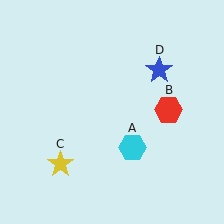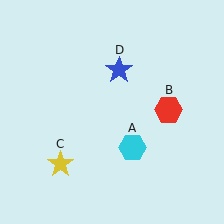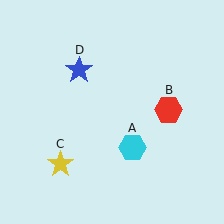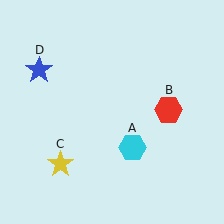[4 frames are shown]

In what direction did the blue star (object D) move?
The blue star (object D) moved left.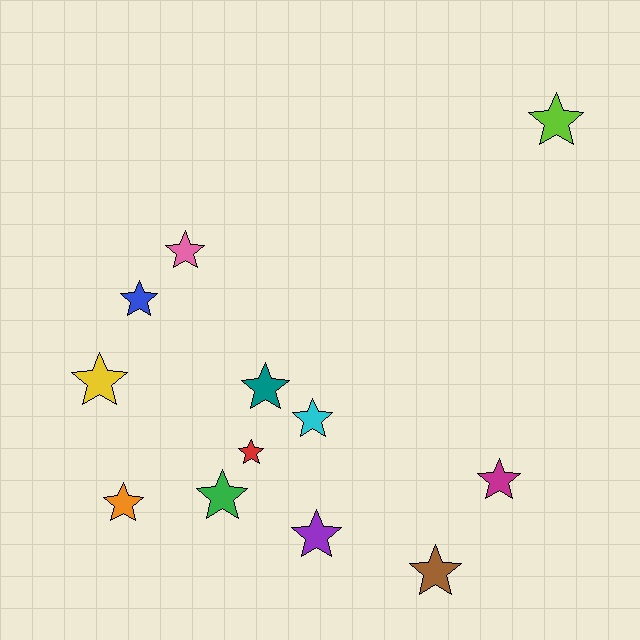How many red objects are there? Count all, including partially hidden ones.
There is 1 red object.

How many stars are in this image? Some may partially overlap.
There are 12 stars.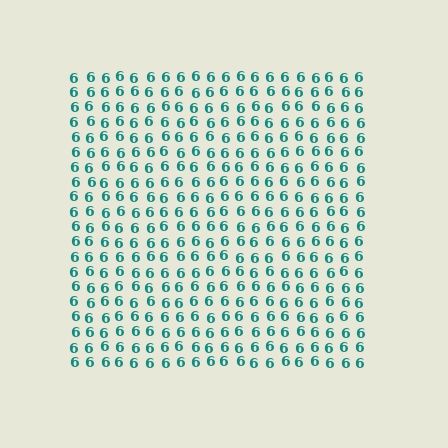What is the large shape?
The large shape is a square.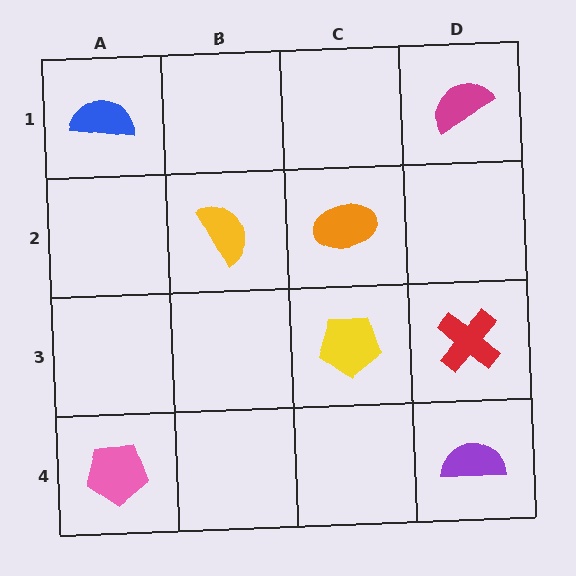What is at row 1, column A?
A blue semicircle.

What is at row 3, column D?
A red cross.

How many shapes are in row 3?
2 shapes.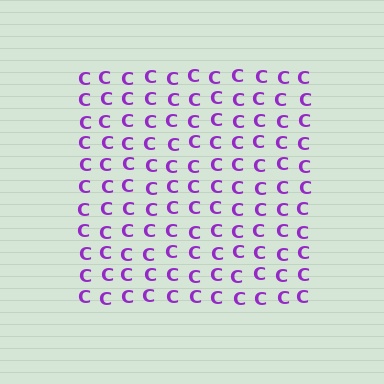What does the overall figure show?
The overall figure shows a square.